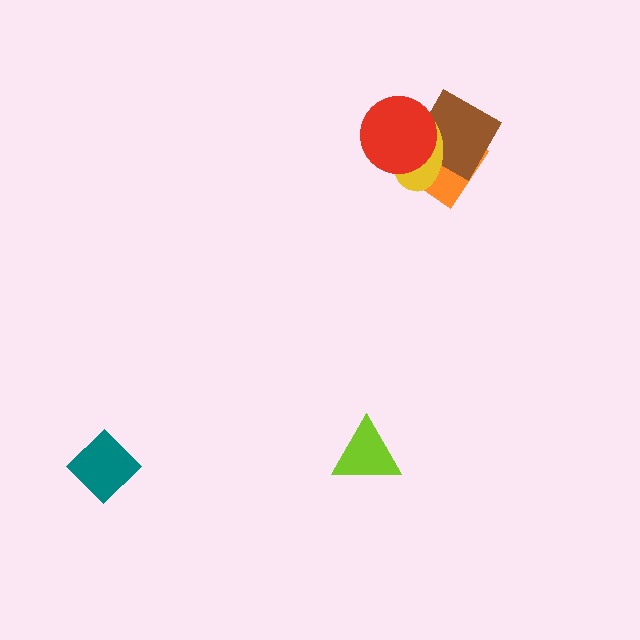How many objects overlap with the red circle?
3 objects overlap with the red circle.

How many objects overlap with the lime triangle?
0 objects overlap with the lime triangle.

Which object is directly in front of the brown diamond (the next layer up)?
The yellow ellipse is directly in front of the brown diamond.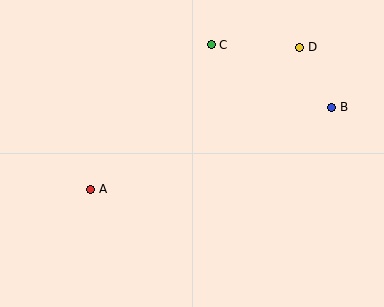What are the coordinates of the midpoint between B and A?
The midpoint between B and A is at (211, 148).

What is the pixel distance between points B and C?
The distance between B and C is 135 pixels.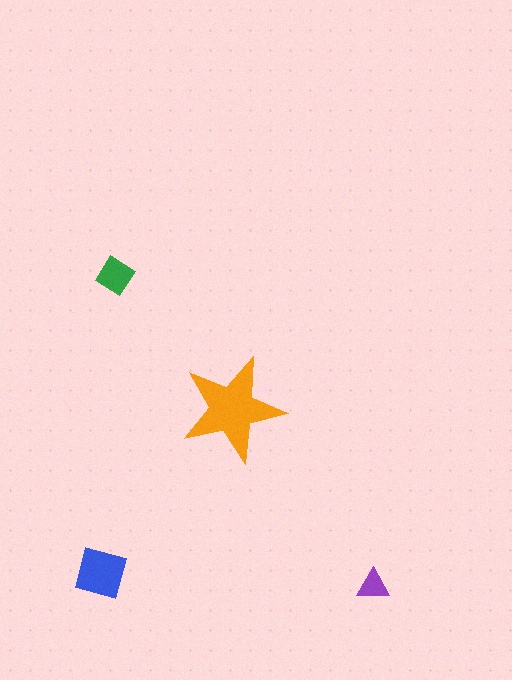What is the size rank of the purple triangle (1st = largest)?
4th.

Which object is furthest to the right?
The purple triangle is rightmost.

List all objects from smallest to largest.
The purple triangle, the green diamond, the blue square, the orange star.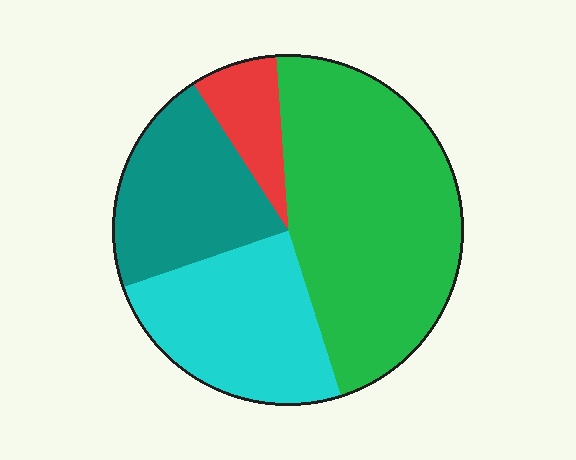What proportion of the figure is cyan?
Cyan takes up about one quarter (1/4) of the figure.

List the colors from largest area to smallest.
From largest to smallest: green, cyan, teal, red.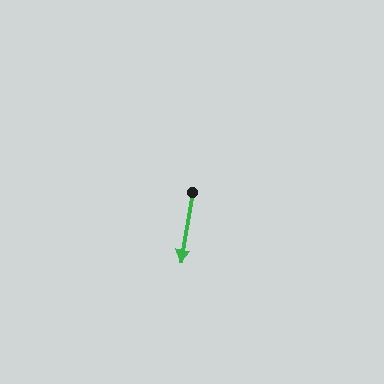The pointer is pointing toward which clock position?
Roughly 6 o'clock.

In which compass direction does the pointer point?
South.